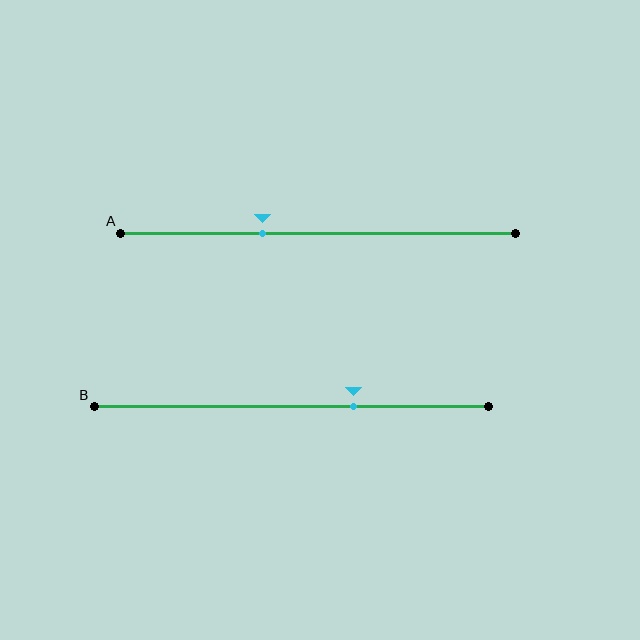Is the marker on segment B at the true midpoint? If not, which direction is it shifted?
No, the marker on segment B is shifted to the right by about 16% of the segment length.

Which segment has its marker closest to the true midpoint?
Segment A has its marker closest to the true midpoint.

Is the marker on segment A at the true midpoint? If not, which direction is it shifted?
No, the marker on segment A is shifted to the left by about 14% of the segment length.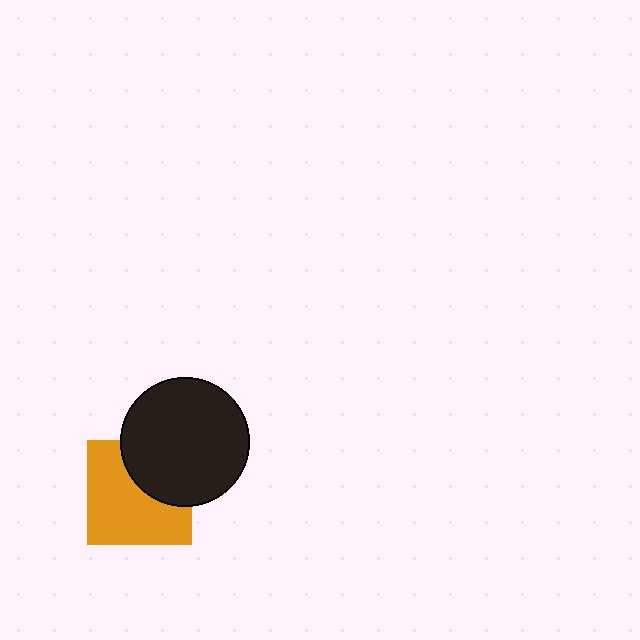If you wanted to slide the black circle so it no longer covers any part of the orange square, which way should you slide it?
Slide it toward the upper-right — that is the most direct way to separate the two shapes.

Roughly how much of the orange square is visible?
About half of it is visible (roughly 64%).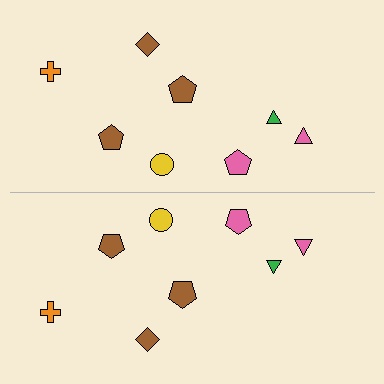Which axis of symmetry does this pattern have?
The pattern has a horizontal axis of symmetry running through the center of the image.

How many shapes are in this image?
There are 16 shapes in this image.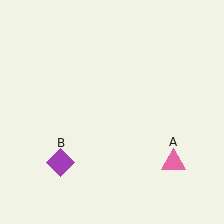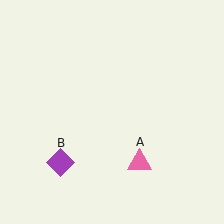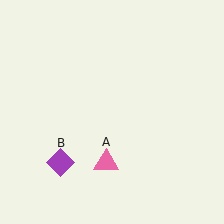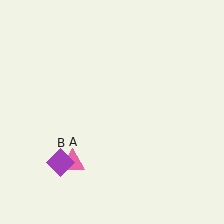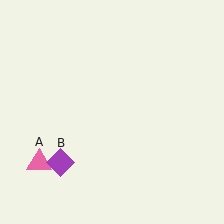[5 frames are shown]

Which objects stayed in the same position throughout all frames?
Purple diamond (object B) remained stationary.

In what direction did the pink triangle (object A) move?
The pink triangle (object A) moved left.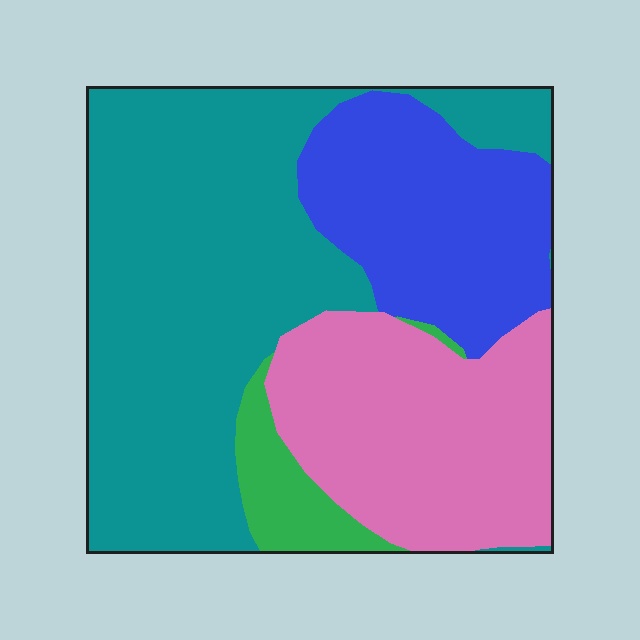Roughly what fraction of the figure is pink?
Pink covers around 25% of the figure.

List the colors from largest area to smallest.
From largest to smallest: teal, pink, blue, green.